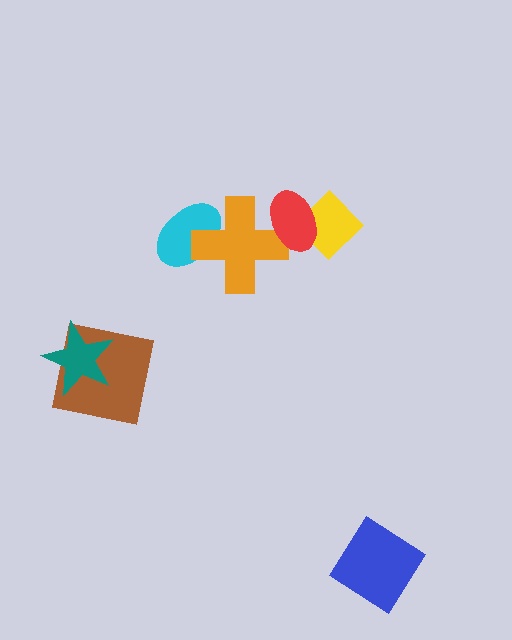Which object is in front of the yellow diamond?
The red ellipse is in front of the yellow diamond.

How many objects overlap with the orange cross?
2 objects overlap with the orange cross.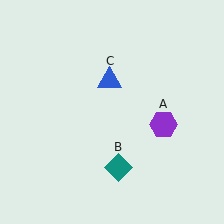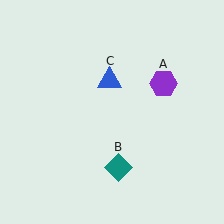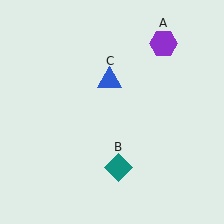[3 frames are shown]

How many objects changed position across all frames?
1 object changed position: purple hexagon (object A).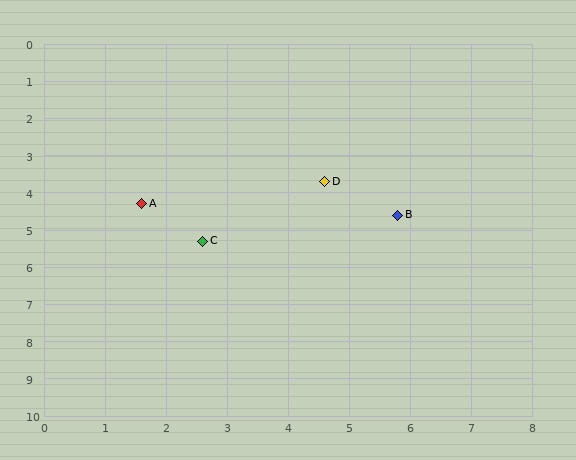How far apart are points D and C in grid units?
Points D and C are about 2.6 grid units apart.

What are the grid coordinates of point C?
Point C is at approximately (2.6, 5.3).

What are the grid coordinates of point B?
Point B is at approximately (5.8, 4.6).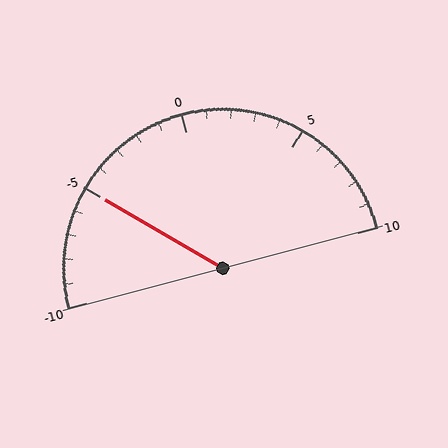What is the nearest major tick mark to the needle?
The nearest major tick mark is -5.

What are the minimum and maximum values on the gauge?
The gauge ranges from -10 to 10.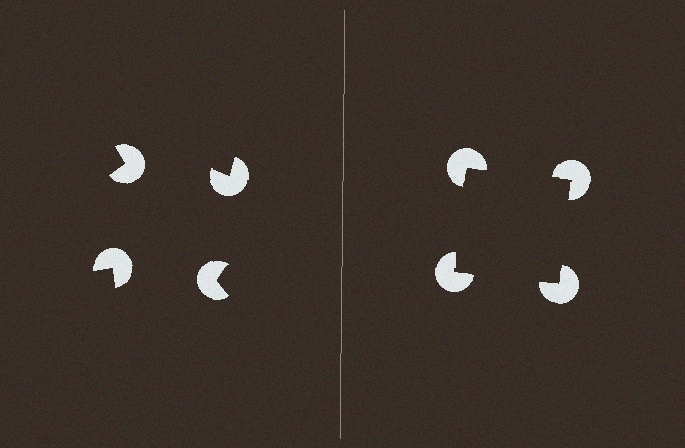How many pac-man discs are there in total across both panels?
8 — 4 on each side.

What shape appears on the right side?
An illusory square.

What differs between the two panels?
The pac-man discs are positioned identically on both sides; only the wedge orientations differ. On the right they align to a square; on the left they are misaligned.